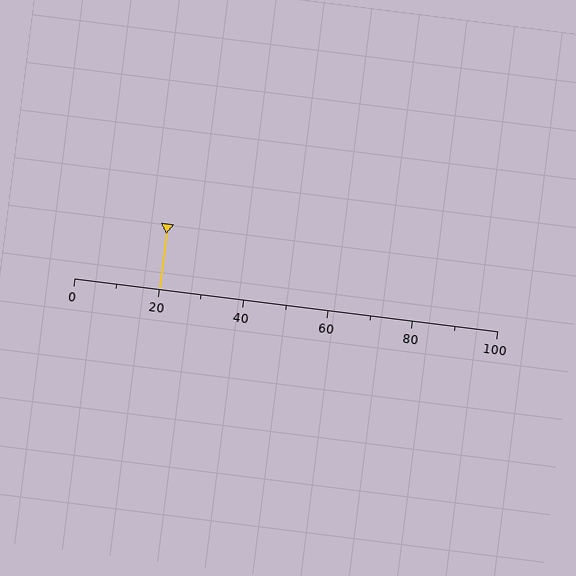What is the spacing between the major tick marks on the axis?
The major ticks are spaced 20 apart.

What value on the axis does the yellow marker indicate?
The marker indicates approximately 20.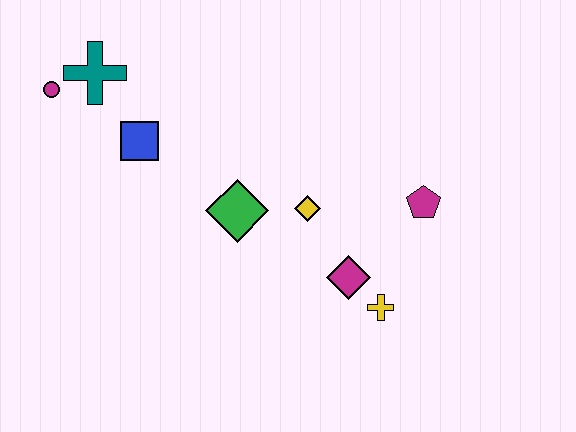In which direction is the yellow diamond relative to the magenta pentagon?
The yellow diamond is to the left of the magenta pentagon.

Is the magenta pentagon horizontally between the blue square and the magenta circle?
No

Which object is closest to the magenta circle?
The teal cross is closest to the magenta circle.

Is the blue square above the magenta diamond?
Yes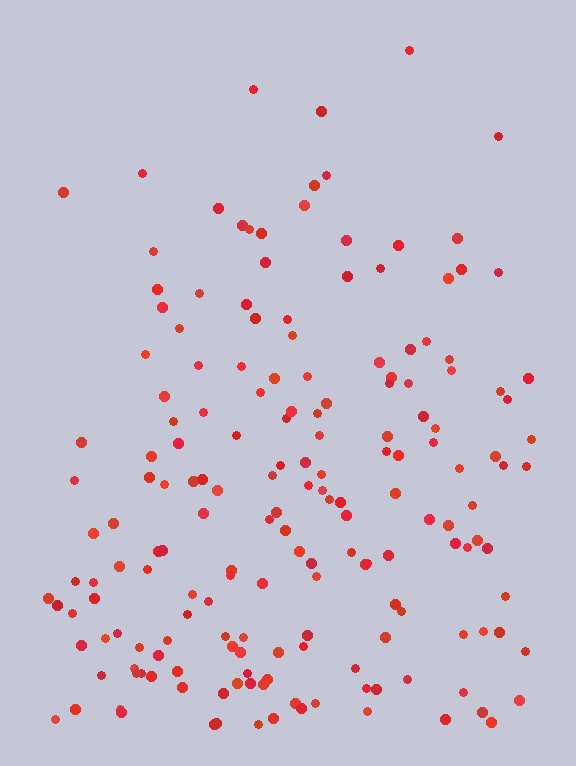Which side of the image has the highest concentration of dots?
The bottom.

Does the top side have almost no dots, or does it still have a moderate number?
Still a moderate number, just noticeably fewer than the bottom.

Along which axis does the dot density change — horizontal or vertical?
Vertical.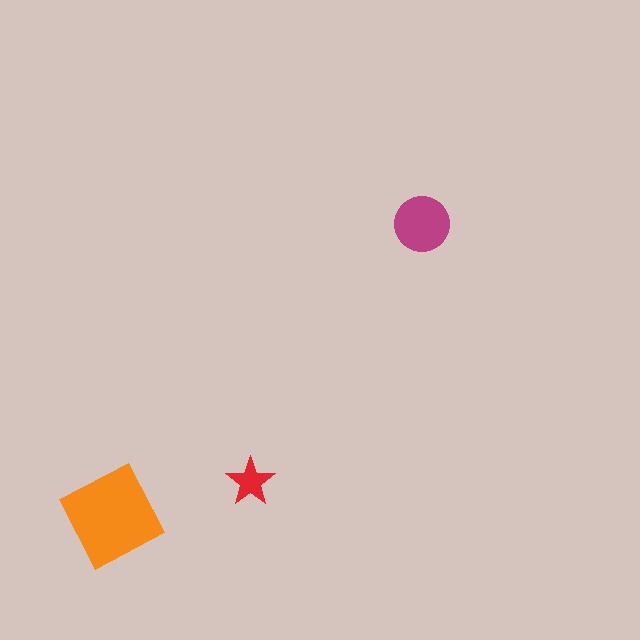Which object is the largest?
The orange square.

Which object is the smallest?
The red star.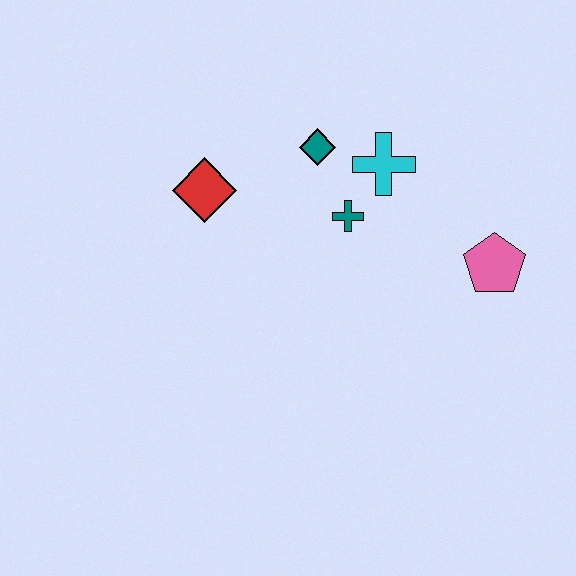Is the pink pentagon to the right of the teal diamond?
Yes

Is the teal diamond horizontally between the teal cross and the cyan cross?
No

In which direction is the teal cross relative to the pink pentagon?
The teal cross is to the left of the pink pentagon.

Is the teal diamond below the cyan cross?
No